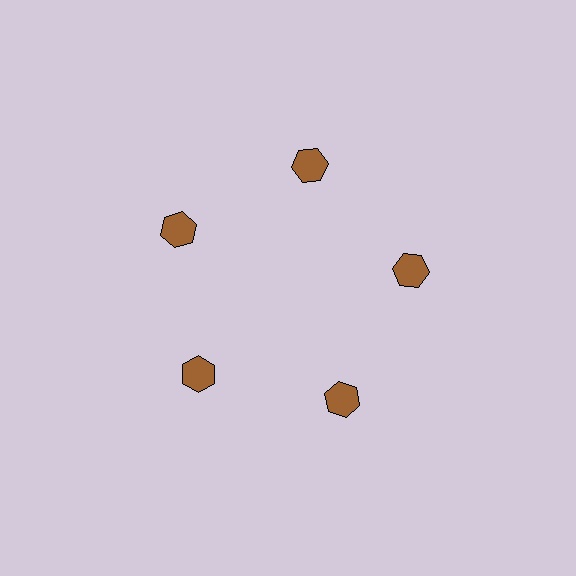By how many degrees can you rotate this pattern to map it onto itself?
The pattern maps onto itself every 72 degrees of rotation.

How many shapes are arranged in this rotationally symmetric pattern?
There are 5 shapes, arranged in 5 groups of 1.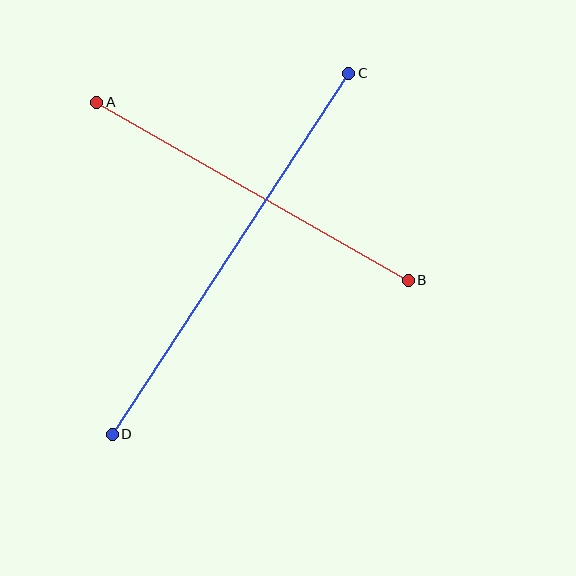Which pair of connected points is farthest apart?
Points C and D are farthest apart.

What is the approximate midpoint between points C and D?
The midpoint is at approximately (231, 254) pixels.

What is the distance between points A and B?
The distance is approximately 359 pixels.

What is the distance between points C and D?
The distance is approximately 431 pixels.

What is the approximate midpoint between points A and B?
The midpoint is at approximately (252, 191) pixels.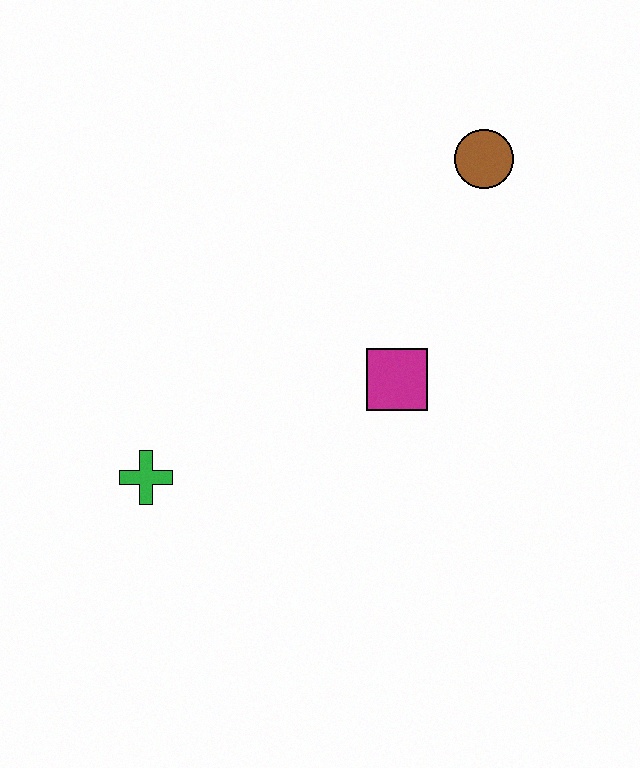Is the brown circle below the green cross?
No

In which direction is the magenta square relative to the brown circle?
The magenta square is below the brown circle.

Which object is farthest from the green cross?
The brown circle is farthest from the green cross.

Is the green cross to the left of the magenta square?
Yes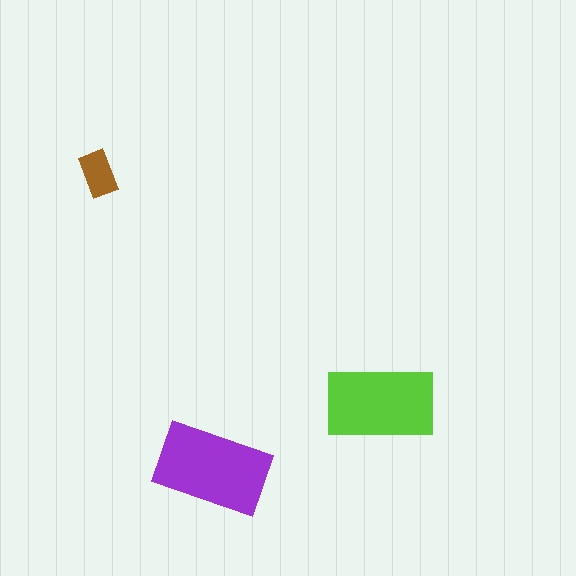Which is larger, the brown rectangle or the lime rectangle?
The lime one.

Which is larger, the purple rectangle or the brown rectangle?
The purple one.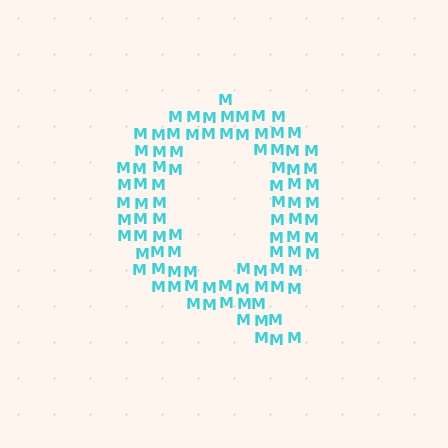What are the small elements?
The small elements are letter M's.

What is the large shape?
The large shape is the letter Q.